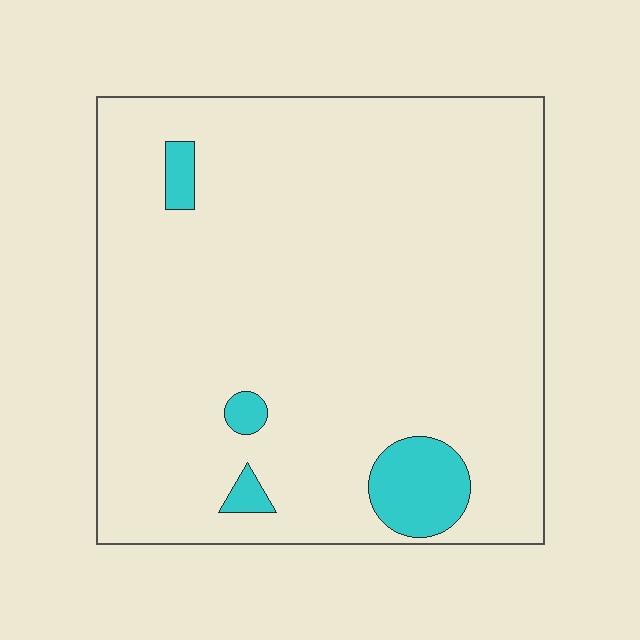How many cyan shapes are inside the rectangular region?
4.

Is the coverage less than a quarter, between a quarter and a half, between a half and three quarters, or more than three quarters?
Less than a quarter.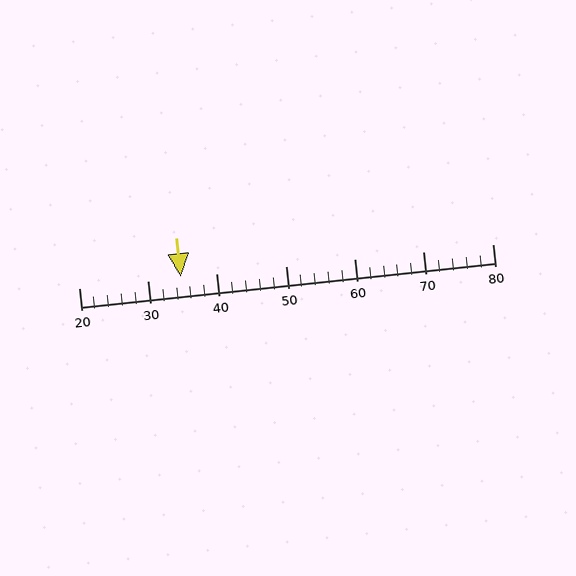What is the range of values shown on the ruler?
The ruler shows values from 20 to 80.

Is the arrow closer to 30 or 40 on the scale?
The arrow is closer to 30.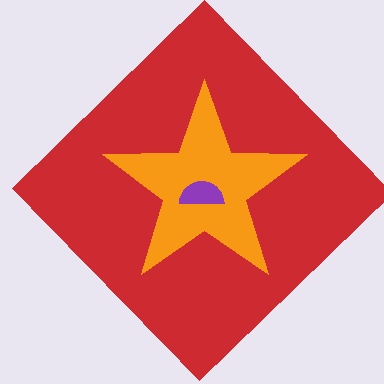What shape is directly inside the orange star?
The purple semicircle.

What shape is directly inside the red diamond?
The orange star.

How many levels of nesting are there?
3.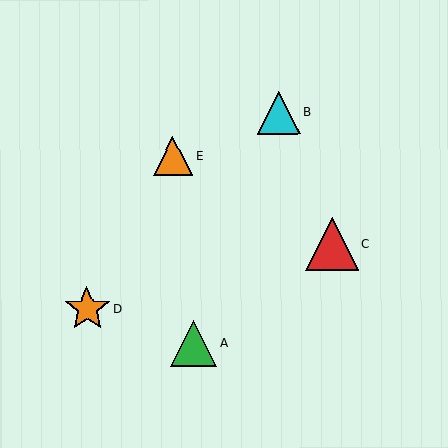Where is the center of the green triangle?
The center of the green triangle is at (194, 343).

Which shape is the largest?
The red triangle (labeled C) is the largest.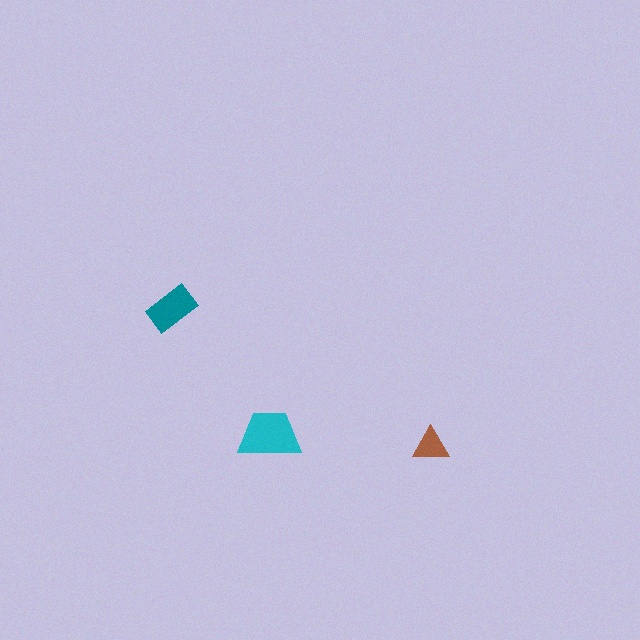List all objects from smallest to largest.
The brown triangle, the teal rectangle, the cyan trapezoid.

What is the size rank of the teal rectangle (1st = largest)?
2nd.